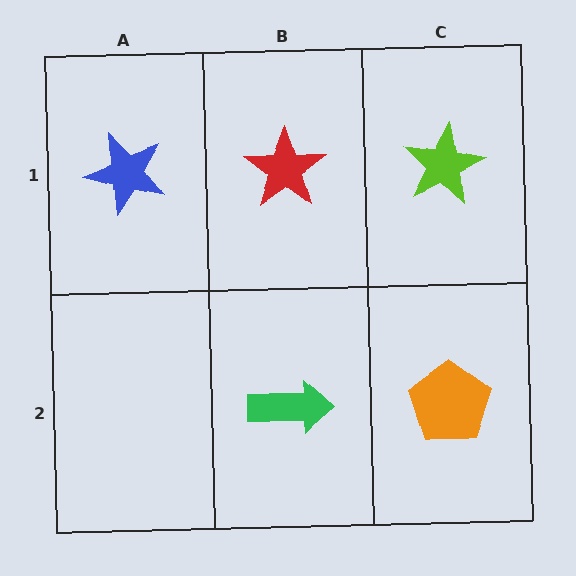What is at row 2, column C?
An orange pentagon.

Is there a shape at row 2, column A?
No, that cell is empty.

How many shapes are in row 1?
3 shapes.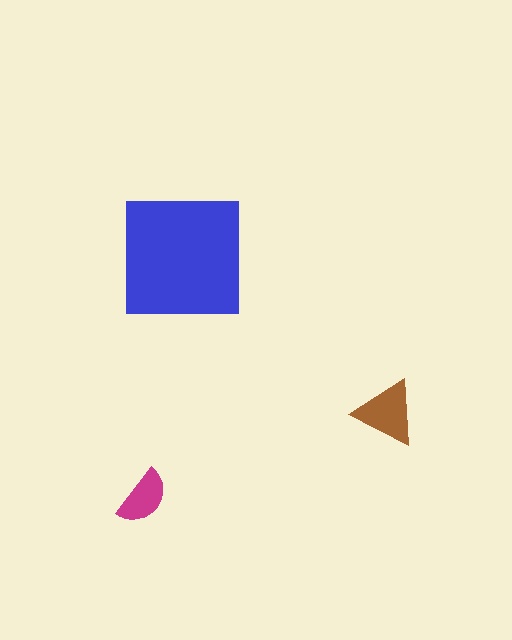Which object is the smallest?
The magenta semicircle.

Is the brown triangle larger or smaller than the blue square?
Smaller.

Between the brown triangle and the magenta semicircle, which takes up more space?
The brown triangle.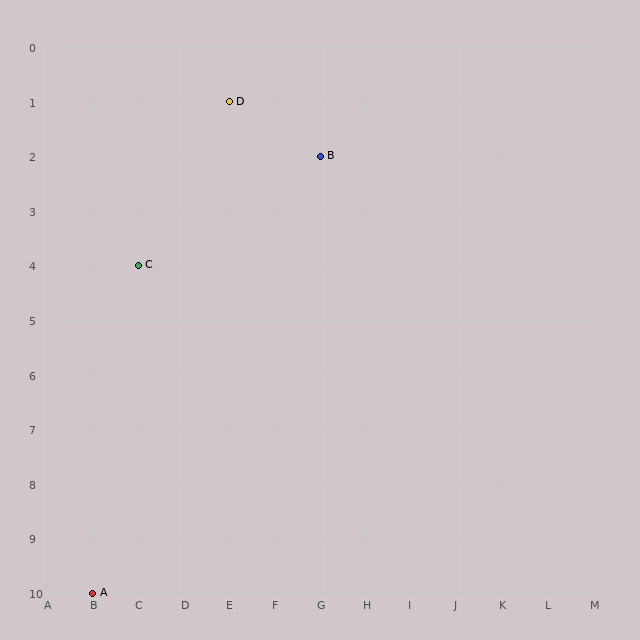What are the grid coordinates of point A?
Point A is at grid coordinates (B, 10).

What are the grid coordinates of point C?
Point C is at grid coordinates (C, 4).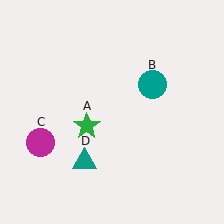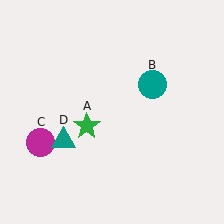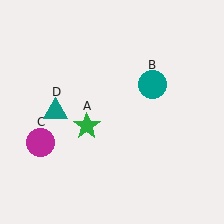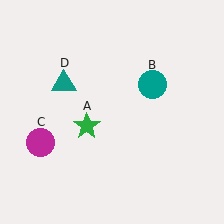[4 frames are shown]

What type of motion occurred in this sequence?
The teal triangle (object D) rotated clockwise around the center of the scene.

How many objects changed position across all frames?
1 object changed position: teal triangle (object D).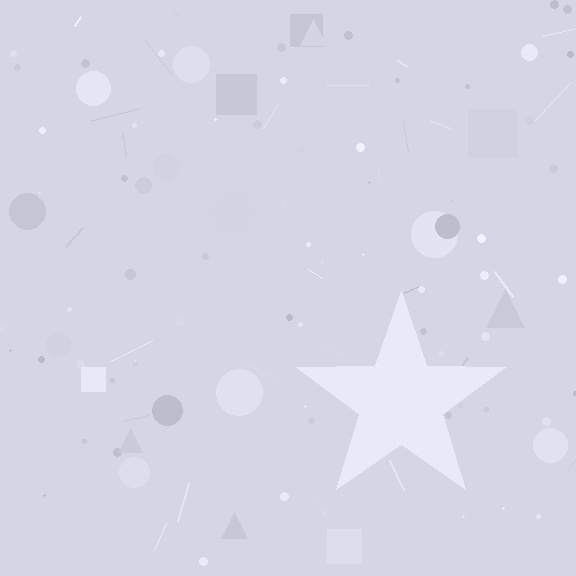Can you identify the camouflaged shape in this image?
The camouflaged shape is a star.